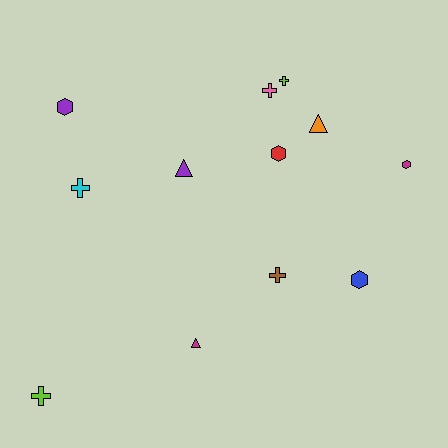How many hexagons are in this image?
There are 4 hexagons.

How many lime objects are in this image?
There are 2 lime objects.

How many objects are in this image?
There are 12 objects.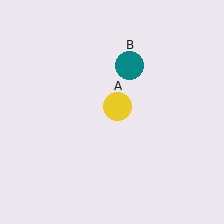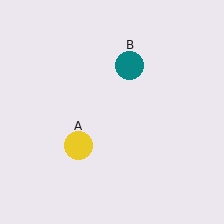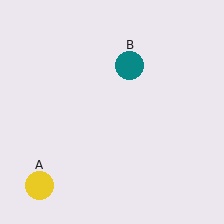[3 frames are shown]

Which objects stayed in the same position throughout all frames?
Teal circle (object B) remained stationary.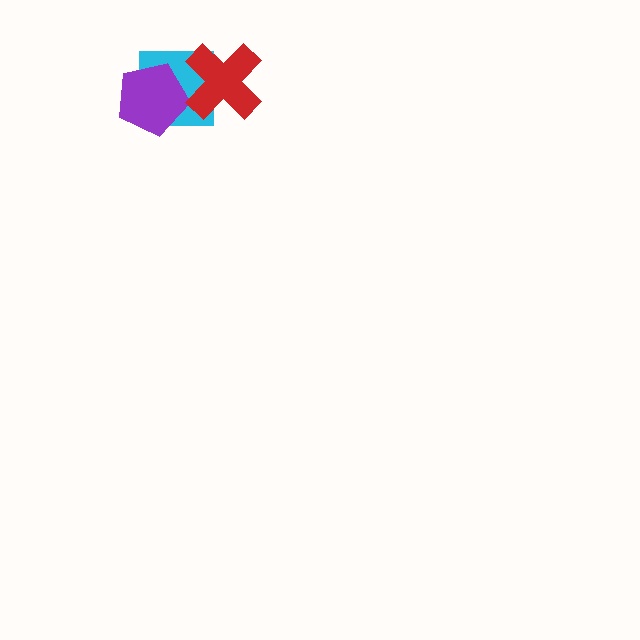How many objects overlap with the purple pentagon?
1 object overlaps with the purple pentagon.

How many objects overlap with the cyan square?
2 objects overlap with the cyan square.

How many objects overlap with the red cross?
1 object overlaps with the red cross.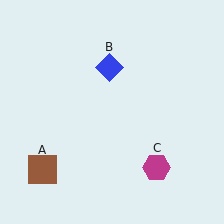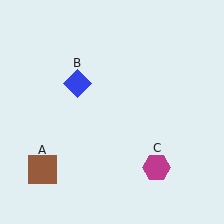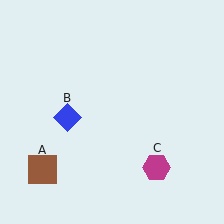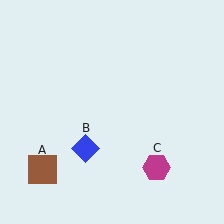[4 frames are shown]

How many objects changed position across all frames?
1 object changed position: blue diamond (object B).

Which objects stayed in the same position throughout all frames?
Brown square (object A) and magenta hexagon (object C) remained stationary.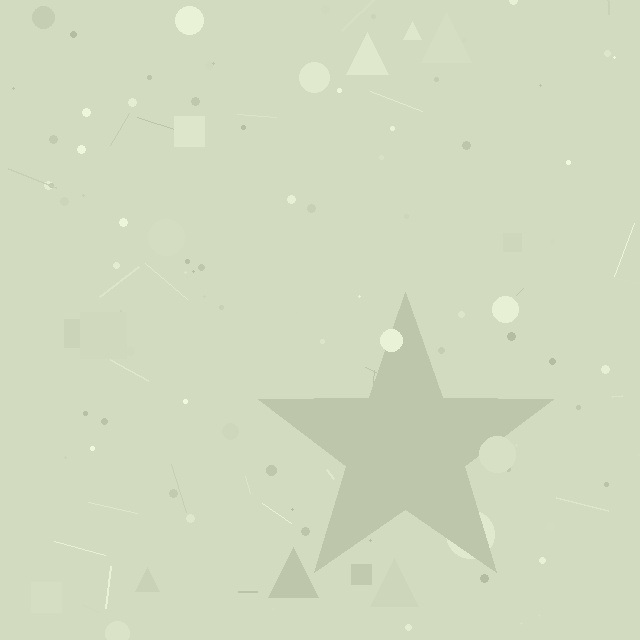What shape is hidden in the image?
A star is hidden in the image.